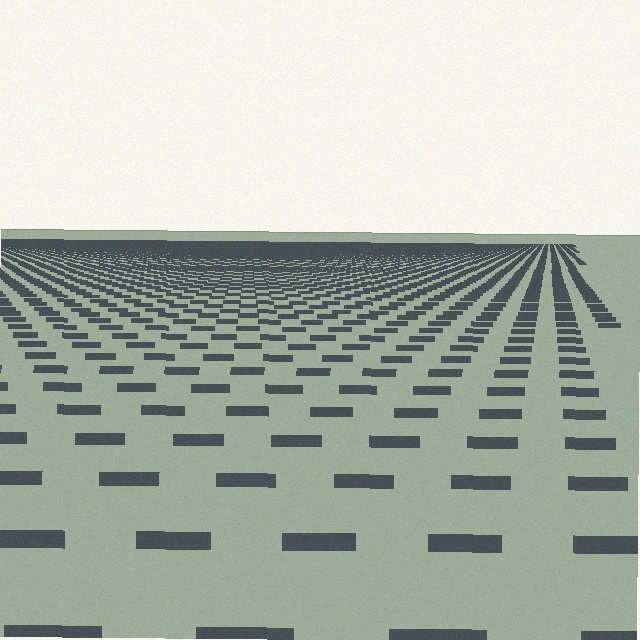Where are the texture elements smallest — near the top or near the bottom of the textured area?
Near the top.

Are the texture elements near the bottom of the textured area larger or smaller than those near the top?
Larger. Near the bottom, elements are closer to the viewer and appear at a bigger on-screen size.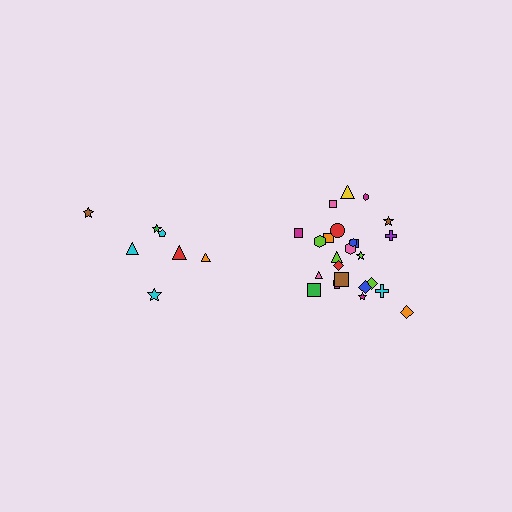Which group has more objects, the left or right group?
The right group.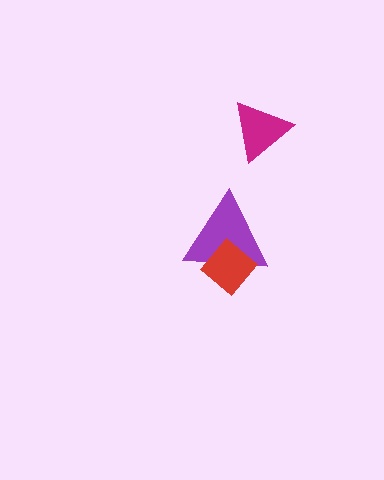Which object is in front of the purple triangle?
The red diamond is in front of the purple triangle.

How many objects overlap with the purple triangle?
1 object overlaps with the purple triangle.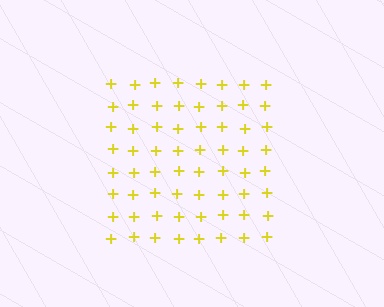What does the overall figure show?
The overall figure shows a square.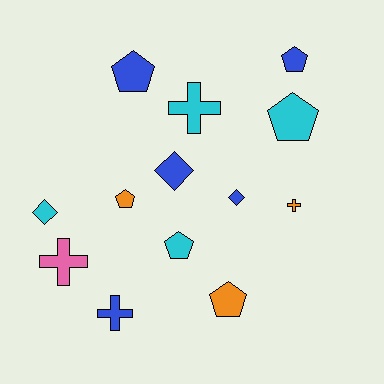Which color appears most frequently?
Blue, with 5 objects.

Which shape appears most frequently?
Pentagon, with 6 objects.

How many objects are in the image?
There are 13 objects.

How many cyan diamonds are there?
There is 1 cyan diamond.